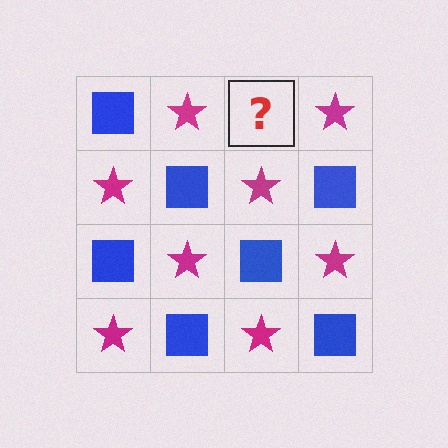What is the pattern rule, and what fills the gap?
The rule is that it alternates blue square and magenta star in a checkerboard pattern. The gap should be filled with a blue square.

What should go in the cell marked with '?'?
The missing cell should contain a blue square.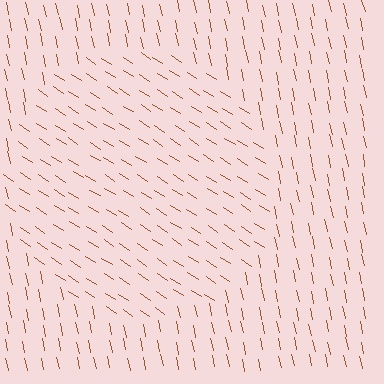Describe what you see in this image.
The image is filled with small brown line segments. A circle region in the image has lines oriented differently from the surrounding lines, creating a visible texture boundary.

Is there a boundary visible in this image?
Yes, there is a texture boundary formed by a change in line orientation.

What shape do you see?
I see a circle.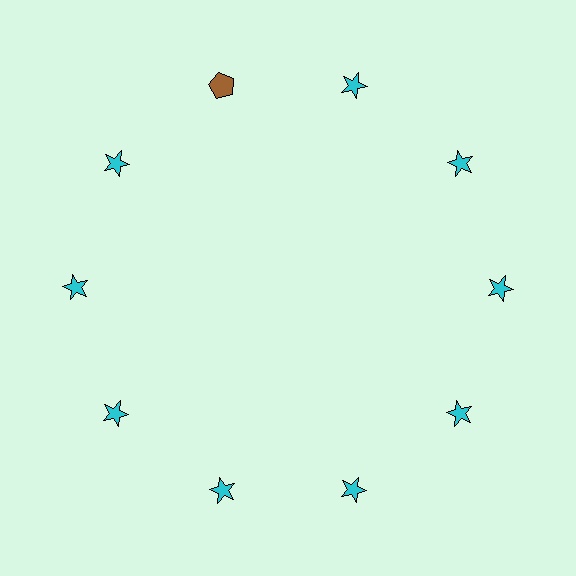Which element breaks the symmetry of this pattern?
The brown pentagon at roughly the 11 o'clock position breaks the symmetry. All other shapes are cyan stars.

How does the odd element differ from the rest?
It differs in both color (brown instead of cyan) and shape (pentagon instead of star).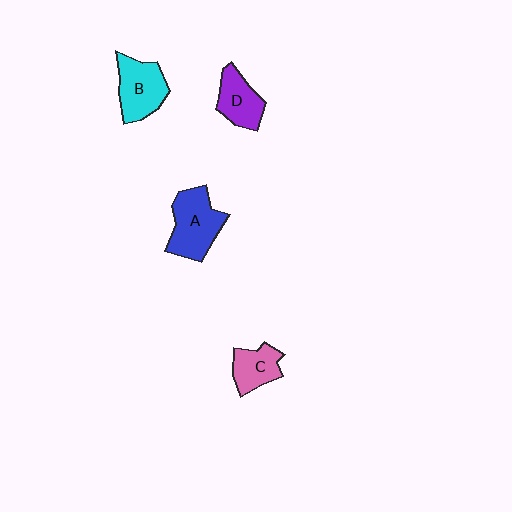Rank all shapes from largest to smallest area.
From largest to smallest: A (blue), B (cyan), D (purple), C (pink).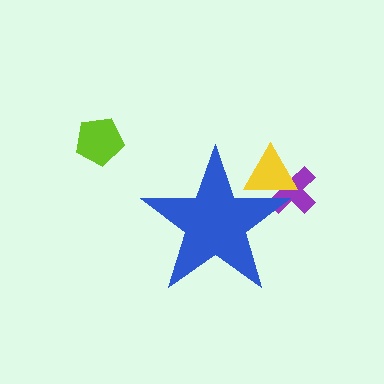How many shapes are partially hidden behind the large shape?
2 shapes are partially hidden.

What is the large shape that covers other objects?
A blue star.